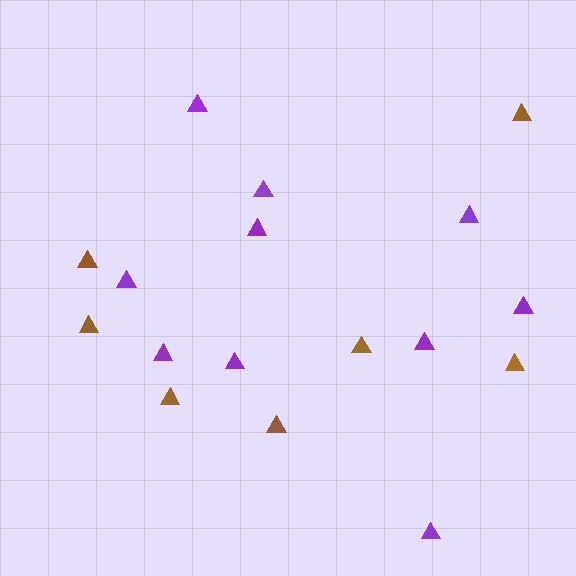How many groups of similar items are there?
There are 2 groups: one group of brown triangles (7) and one group of purple triangles (10).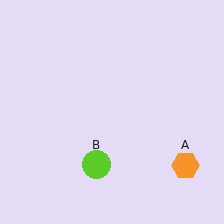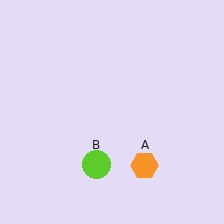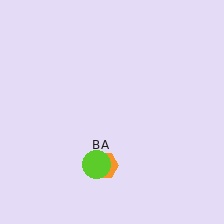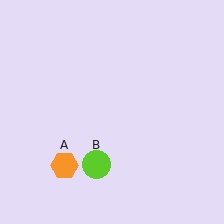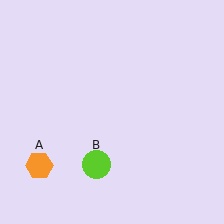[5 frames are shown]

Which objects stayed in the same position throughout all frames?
Lime circle (object B) remained stationary.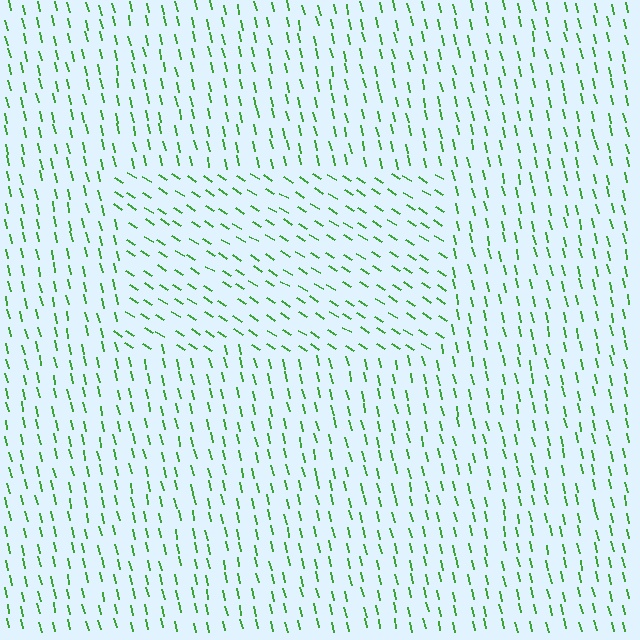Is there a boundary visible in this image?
Yes, there is a texture boundary formed by a change in line orientation.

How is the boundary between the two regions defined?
The boundary is defined purely by a change in line orientation (approximately 45 degrees difference). All lines are the same color and thickness.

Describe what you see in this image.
The image is filled with small green line segments. A rectangle region in the image has lines oriented differently from the surrounding lines, creating a visible texture boundary.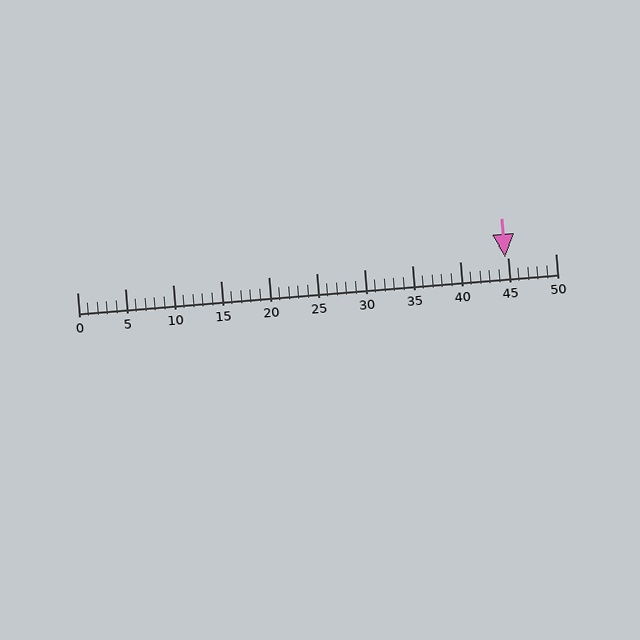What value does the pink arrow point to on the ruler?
The pink arrow points to approximately 45.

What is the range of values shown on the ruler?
The ruler shows values from 0 to 50.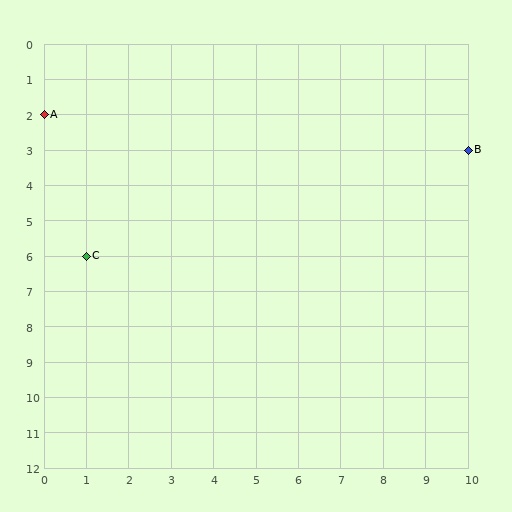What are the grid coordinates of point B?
Point B is at grid coordinates (10, 3).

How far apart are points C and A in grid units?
Points C and A are 1 column and 4 rows apart (about 4.1 grid units diagonally).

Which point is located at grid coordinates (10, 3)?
Point B is at (10, 3).